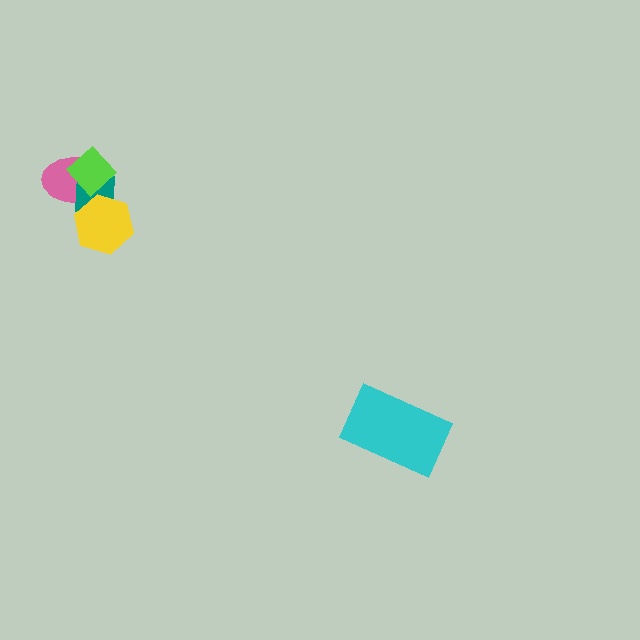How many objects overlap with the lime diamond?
2 objects overlap with the lime diamond.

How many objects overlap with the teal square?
3 objects overlap with the teal square.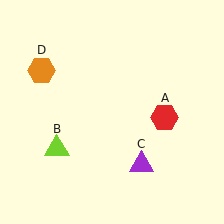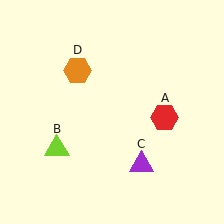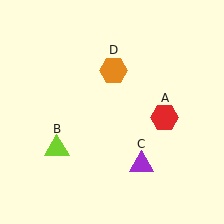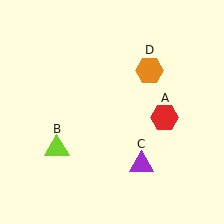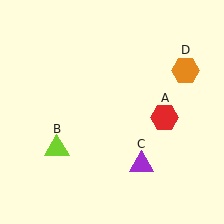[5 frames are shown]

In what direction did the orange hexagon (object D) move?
The orange hexagon (object D) moved right.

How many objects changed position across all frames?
1 object changed position: orange hexagon (object D).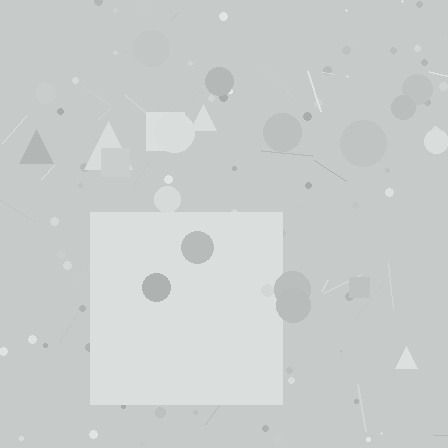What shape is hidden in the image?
A square is hidden in the image.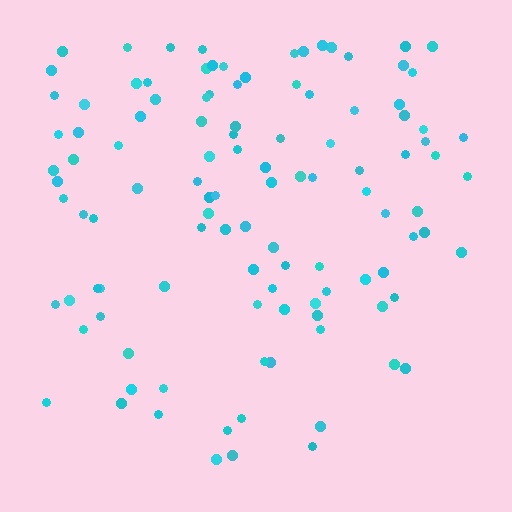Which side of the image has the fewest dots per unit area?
The bottom.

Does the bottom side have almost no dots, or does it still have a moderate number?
Still a moderate number, just noticeably fewer than the top.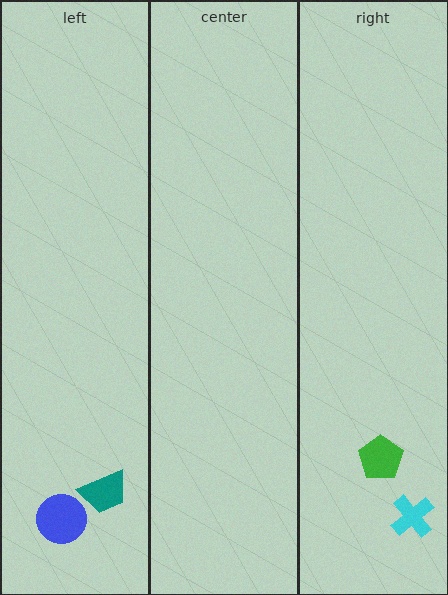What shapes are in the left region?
The teal trapezoid, the blue circle.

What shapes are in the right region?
The green pentagon, the cyan cross.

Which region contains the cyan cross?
The right region.